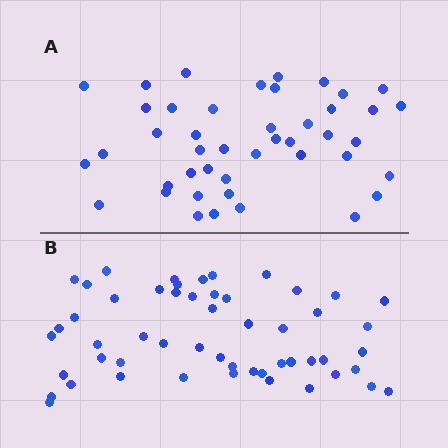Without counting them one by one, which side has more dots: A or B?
Region B (the bottom region) has more dots.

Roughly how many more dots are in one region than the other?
Region B has roughly 8 or so more dots than region A.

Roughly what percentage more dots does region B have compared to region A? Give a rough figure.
About 20% more.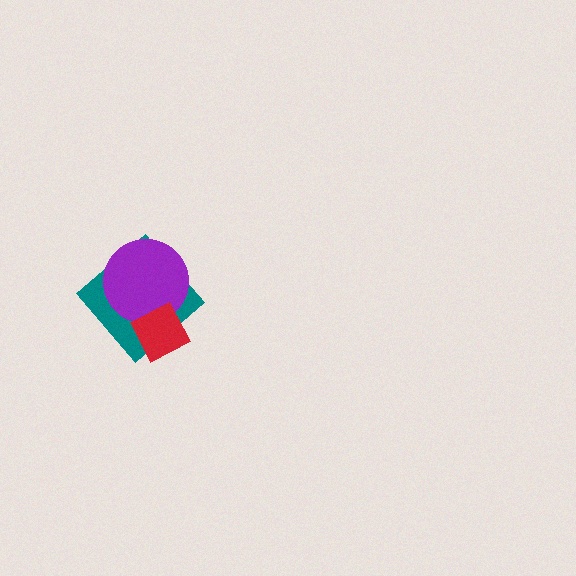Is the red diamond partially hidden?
No, no other shape covers it.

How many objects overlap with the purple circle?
2 objects overlap with the purple circle.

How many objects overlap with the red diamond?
2 objects overlap with the red diamond.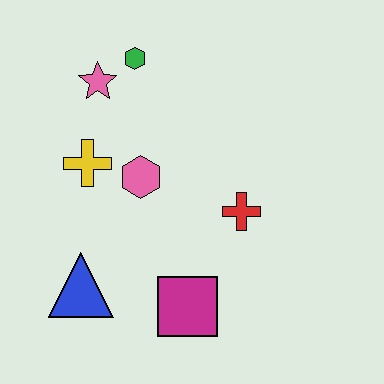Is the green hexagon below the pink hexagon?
No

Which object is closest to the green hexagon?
The pink star is closest to the green hexagon.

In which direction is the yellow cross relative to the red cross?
The yellow cross is to the left of the red cross.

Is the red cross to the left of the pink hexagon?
No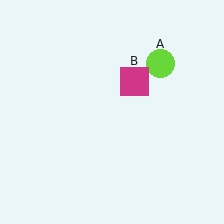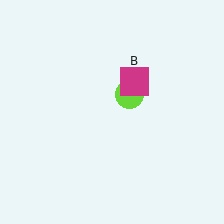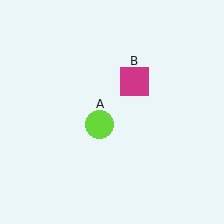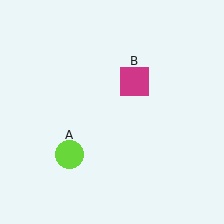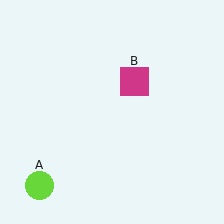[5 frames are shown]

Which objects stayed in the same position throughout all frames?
Magenta square (object B) remained stationary.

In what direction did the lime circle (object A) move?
The lime circle (object A) moved down and to the left.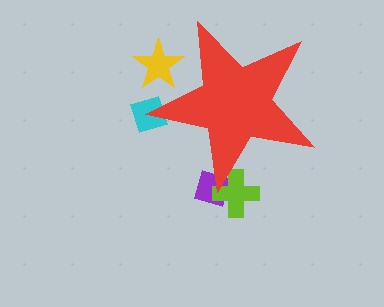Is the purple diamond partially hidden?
Yes, the purple diamond is partially hidden behind the red star.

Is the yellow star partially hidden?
Yes, the yellow star is partially hidden behind the red star.